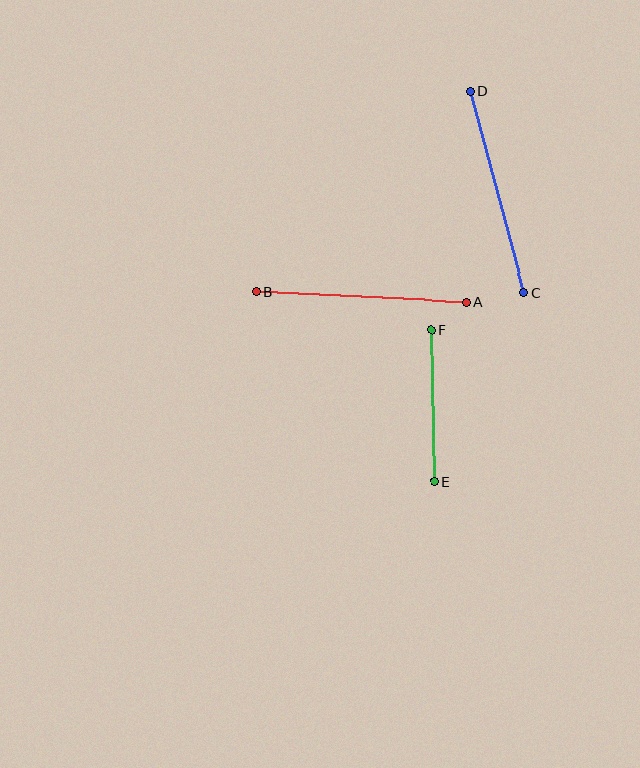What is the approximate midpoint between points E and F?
The midpoint is at approximately (433, 406) pixels.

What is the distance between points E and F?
The distance is approximately 152 pixels.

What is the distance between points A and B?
The distance is approximately 211 pixels.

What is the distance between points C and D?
The distance is approximately 209 pixels.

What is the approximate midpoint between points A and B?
The midpoint is at approximately (362, 297) pixels.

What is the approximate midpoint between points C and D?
The midpoint is at approximately (497, 192) pixels.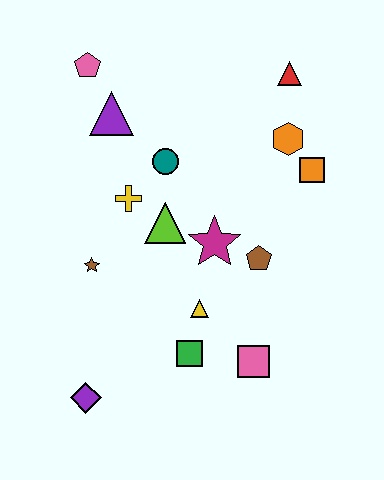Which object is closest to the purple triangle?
The pink pentagon is closest to the purple triangle.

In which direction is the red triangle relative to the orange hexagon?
The red triangle is above the orange hexagon.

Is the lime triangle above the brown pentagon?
Yes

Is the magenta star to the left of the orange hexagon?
Yes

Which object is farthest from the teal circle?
The purple diamond is farthest from the teal circle.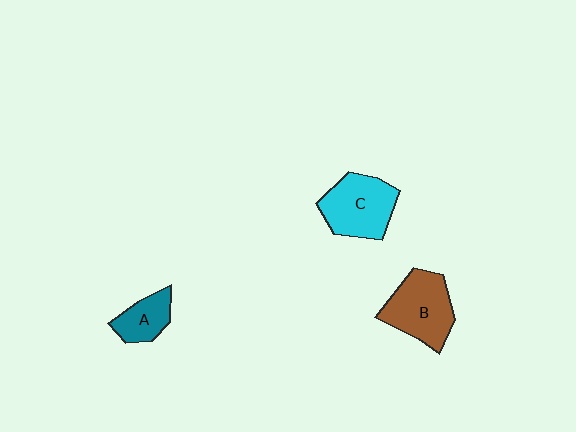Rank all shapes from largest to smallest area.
From largest to smallest: B (brown), C (cyan), A (teal).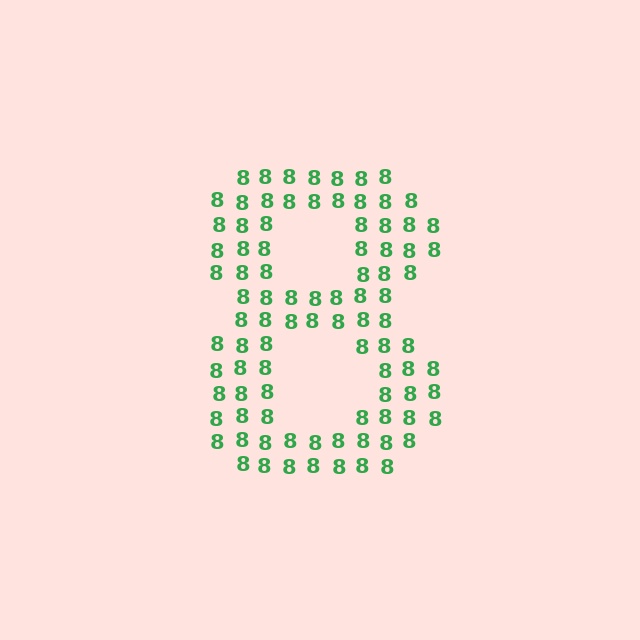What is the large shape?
The large shape is the digit 8.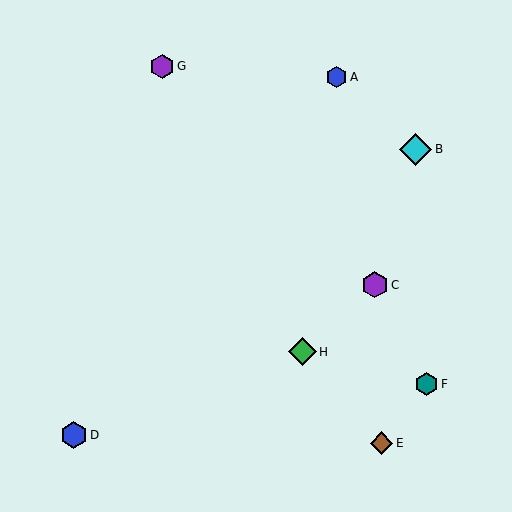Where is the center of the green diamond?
The center of the green diamond is at (302, 352).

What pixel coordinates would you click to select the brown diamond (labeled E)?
Click at (381, 443) to select the brown diamond E.